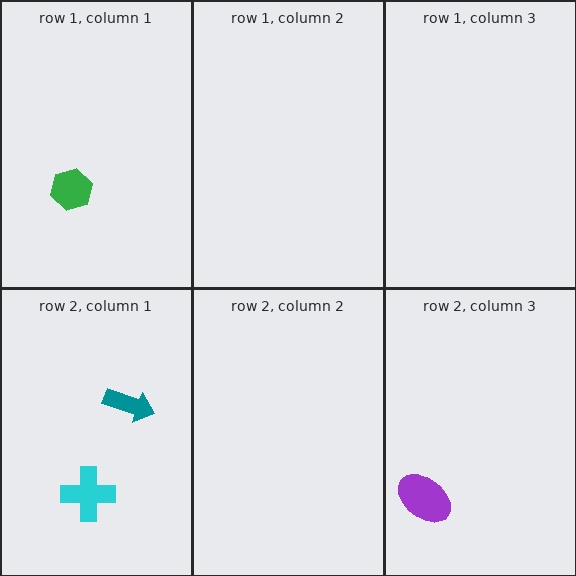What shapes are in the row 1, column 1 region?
The green hexagon.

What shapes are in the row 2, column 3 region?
The purple ellipse.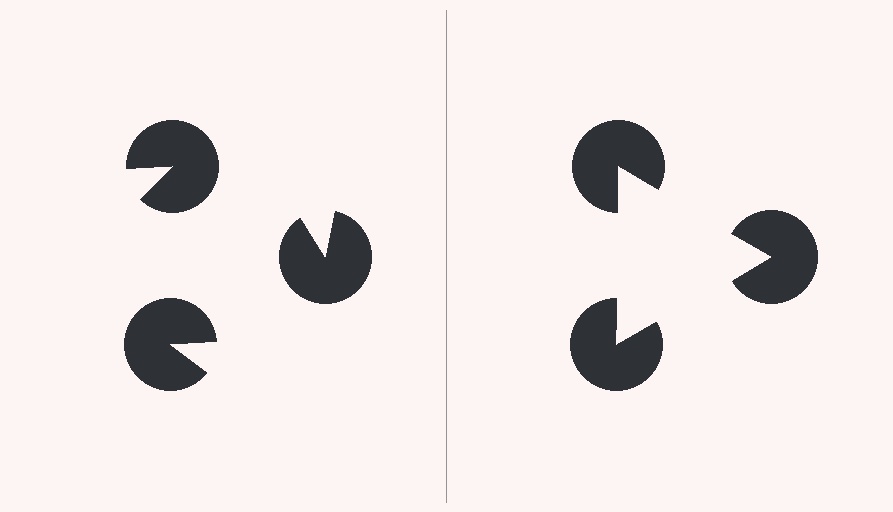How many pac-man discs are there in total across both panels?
6 — 3 on each side.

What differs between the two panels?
The pac-man discs are positioned identically on both sides; only the wedge orientations differ. On the right they align to a triangle; on the left they are misaligned.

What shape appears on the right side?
An illusory triangle.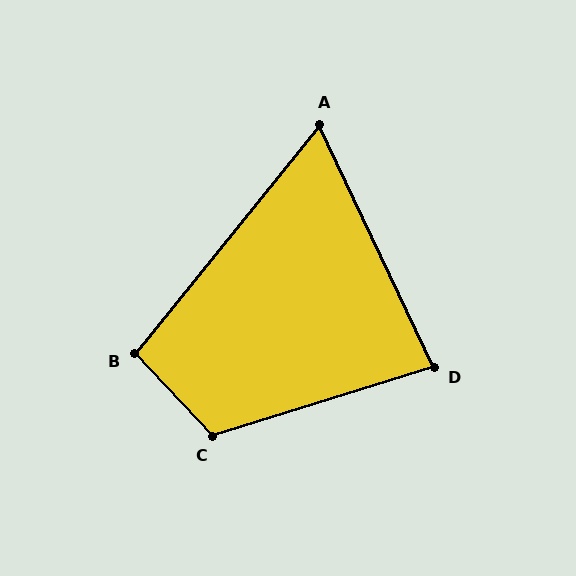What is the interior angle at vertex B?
Approximately 98 degrees (obtuse).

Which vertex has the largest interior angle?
C, at approximately 116 degrees.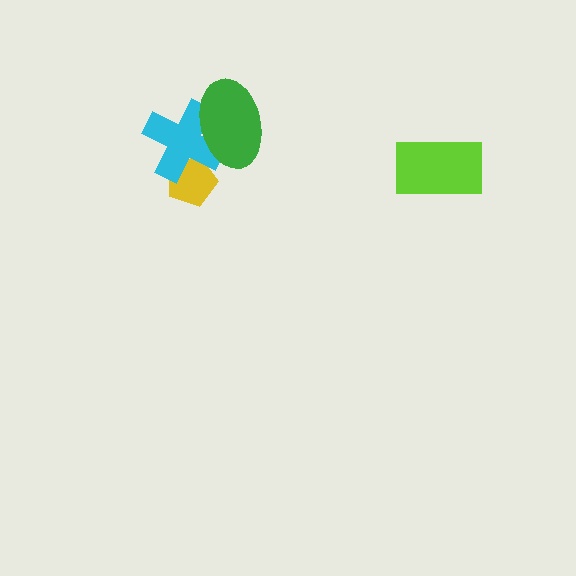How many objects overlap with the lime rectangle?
0 objects overlap with the lime rectangle.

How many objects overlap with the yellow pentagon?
1 object overlaps with the yellow pentagon.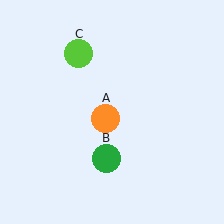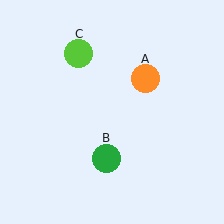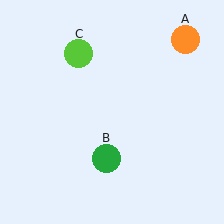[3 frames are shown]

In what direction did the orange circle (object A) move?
The orange circle (object A) moved up and to the right.